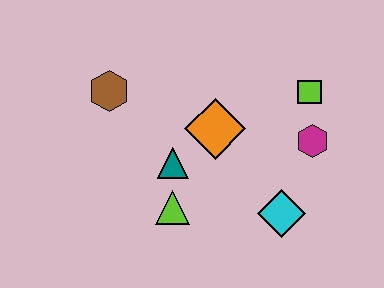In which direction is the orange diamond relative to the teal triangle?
The orange diamond is to the right of the teal triangle.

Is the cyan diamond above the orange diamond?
No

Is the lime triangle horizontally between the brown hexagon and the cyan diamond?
Yes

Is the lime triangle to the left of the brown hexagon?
No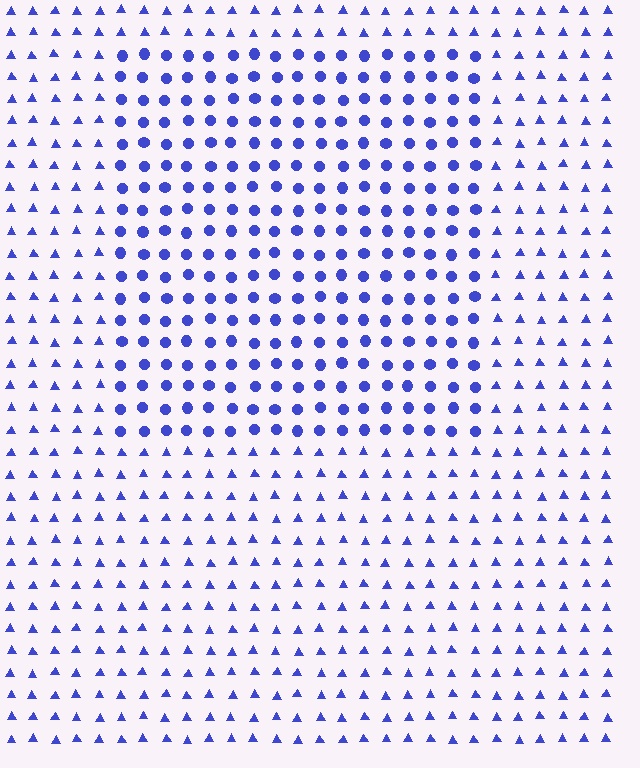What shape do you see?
I see a rectangle.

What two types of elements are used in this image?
The image uses circles inside the rectangle region and triangles outside it.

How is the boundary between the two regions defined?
The boundary is defined by a change in element shape: circles inside vs. triangles outside. All elements share the same color and spacing.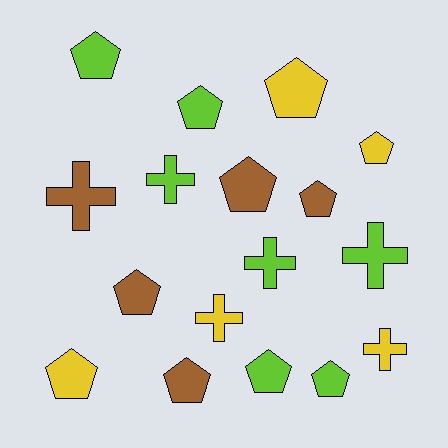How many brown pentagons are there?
There are 4 brown pentagons.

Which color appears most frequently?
Lime, with 7 objects.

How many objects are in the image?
There are 17 objects.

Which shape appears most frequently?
Pentagon, with 11 objects.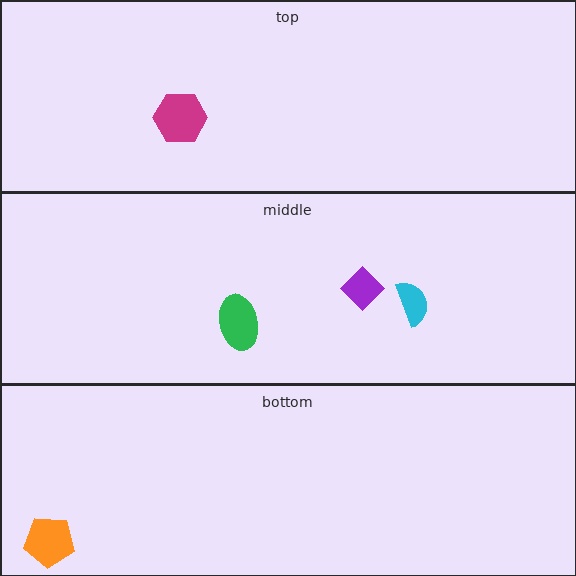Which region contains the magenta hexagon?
The top region.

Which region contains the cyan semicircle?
The middle region.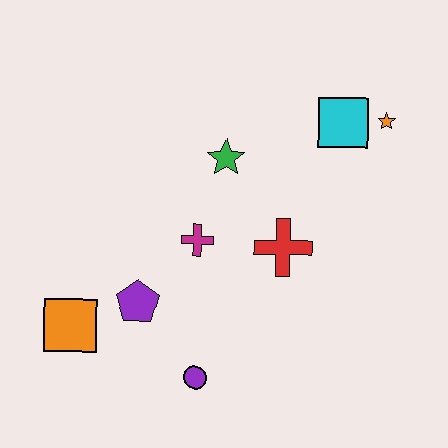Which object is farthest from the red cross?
The orange square is farthest from the red cross.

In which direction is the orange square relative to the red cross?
The orange square is to the left of the red cross.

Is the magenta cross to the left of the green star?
Yes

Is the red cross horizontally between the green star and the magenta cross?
No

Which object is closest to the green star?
The magenta cross is closest to the green star.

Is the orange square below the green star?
Yes